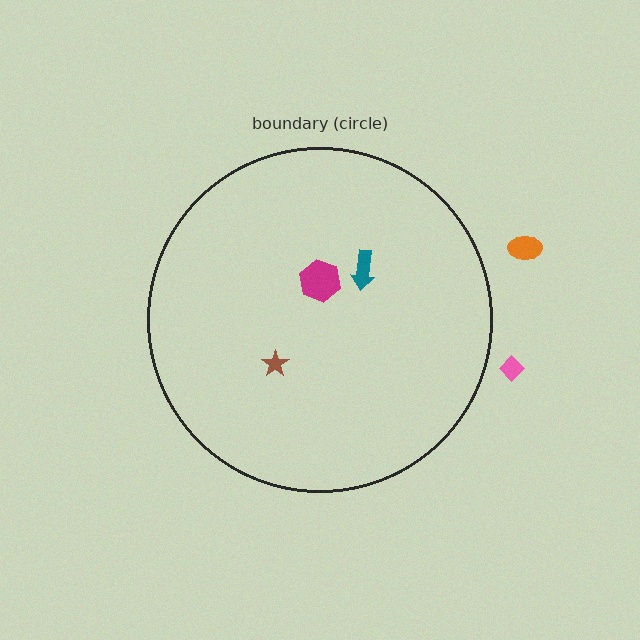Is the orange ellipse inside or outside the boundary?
Outside.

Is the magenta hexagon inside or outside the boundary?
Inside.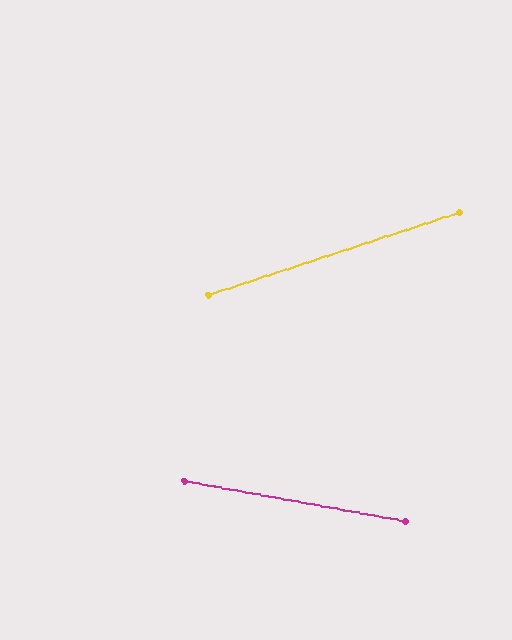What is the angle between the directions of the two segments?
Approximately 28 degrees.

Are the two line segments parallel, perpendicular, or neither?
Neither parallel nor perpendicular — they differ by about 28°.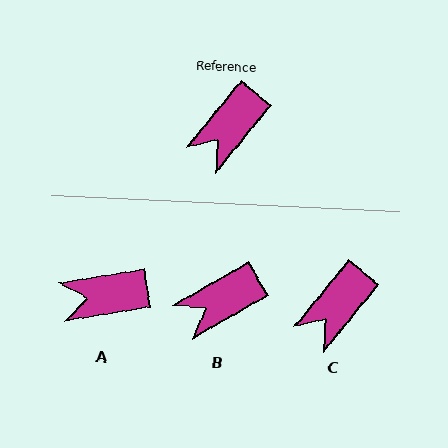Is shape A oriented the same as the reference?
No, it is off by about 41 degrees.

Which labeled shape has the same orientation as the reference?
C.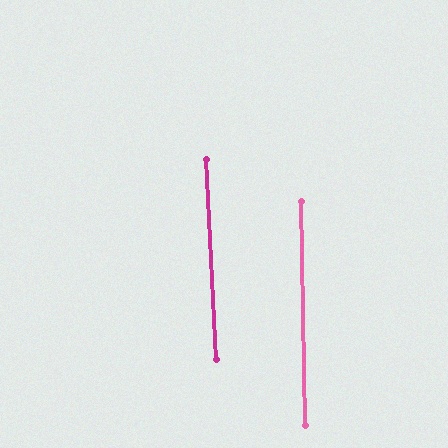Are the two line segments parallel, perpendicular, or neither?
Parallel — their directions differ by only 1.8°.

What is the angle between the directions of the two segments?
Approximately 2 degrees.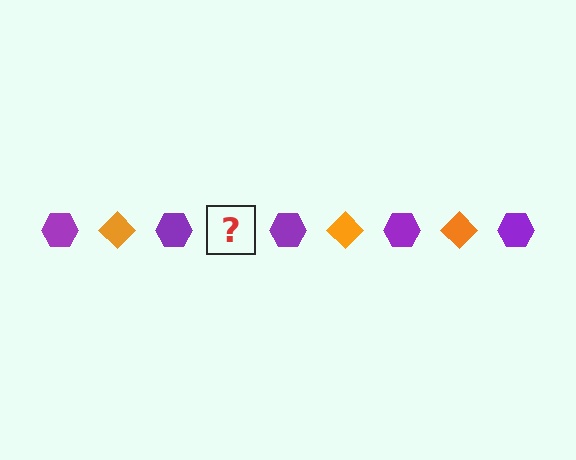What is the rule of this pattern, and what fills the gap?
The rule is that the pattern alternates between purple hexagon and orange diamond. The gap should be filled with an orange diamond.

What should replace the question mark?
The question mark should be replaced with an orange diamond.